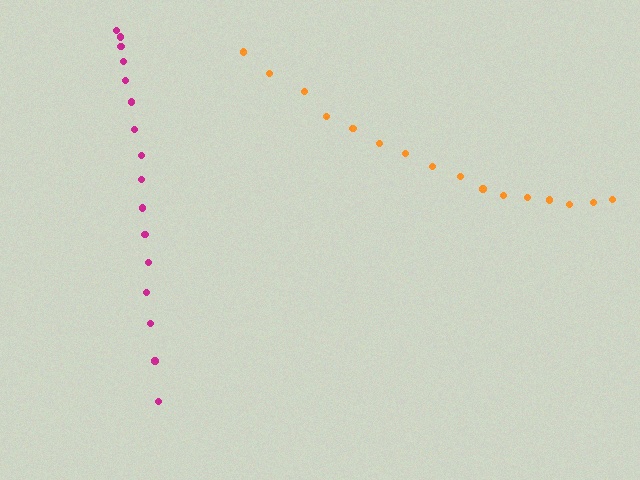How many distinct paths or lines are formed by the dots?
There are 2 distinct paths.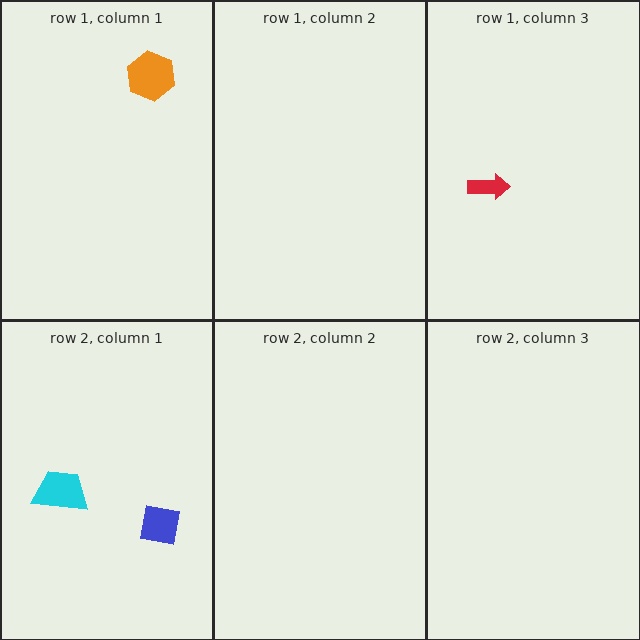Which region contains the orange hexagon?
The row 1, column 1 region.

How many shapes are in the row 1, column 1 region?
1.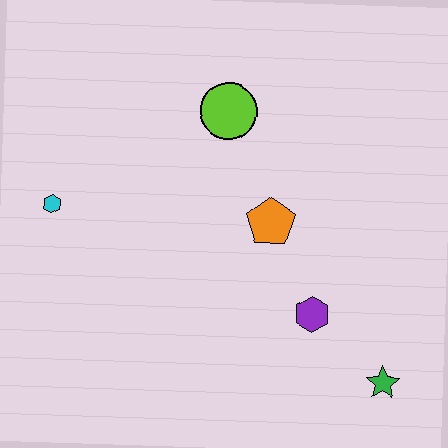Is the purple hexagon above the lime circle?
No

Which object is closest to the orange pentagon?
The purple hexagon is closest to the orange pentagon.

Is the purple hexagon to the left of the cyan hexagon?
No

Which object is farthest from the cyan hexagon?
The green star is farthest from the cyan hexagon.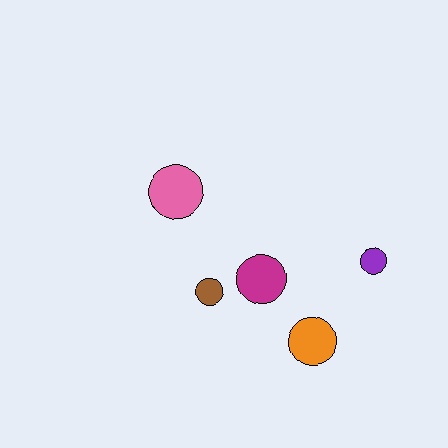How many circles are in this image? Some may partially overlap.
There are 5 circles.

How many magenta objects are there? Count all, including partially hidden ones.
There is 1 magenta object.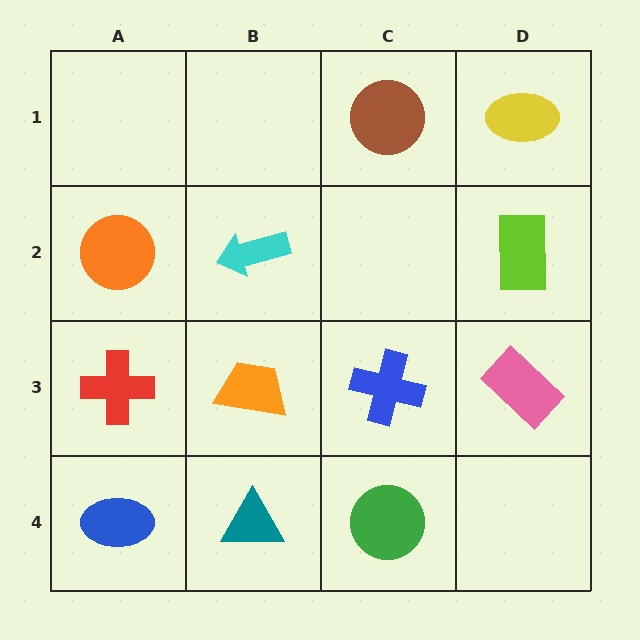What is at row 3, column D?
A pink rectangle.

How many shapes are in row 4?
3 shapes.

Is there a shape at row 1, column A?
No, that cell is empty.